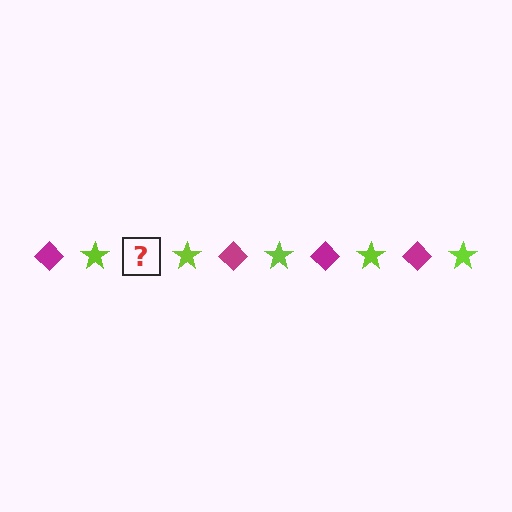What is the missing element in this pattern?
The missing element is a magenta diamond.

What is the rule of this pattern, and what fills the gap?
The rule is that the pattern alternates between magenta diamond and lime star. The gap should be filled with a magenta diamond.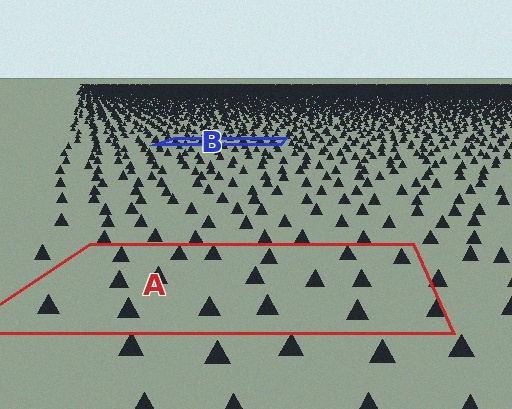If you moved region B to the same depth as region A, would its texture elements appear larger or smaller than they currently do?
They would appear larger. At a closer depth, the same texture elements are projected at a bigger on-screen size.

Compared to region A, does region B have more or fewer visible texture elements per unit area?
Region B has more texture elements per unit area — they are packed more densely because it is farther away.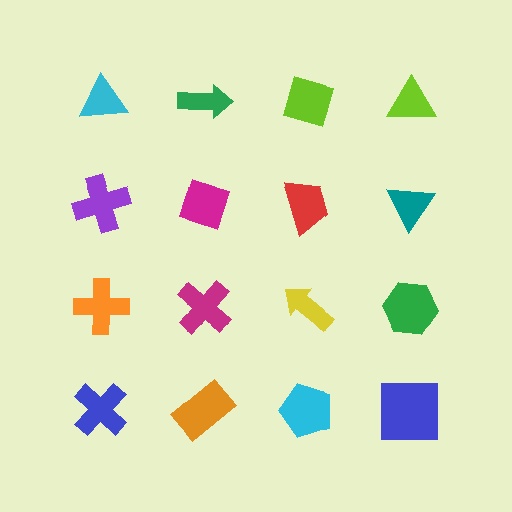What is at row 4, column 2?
An orange rectangle.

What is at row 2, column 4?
A teal triangle.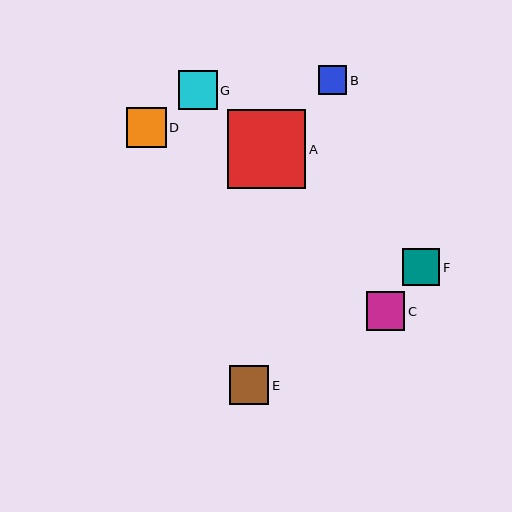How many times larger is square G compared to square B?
Square G is approximately 1.3 times the size of square B.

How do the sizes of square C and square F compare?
Square C and square F are approximately the same size.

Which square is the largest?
Square A is the largest with a size of approximately 79 pixels.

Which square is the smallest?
Square B is the smallest with a size of approximately 28 pixels.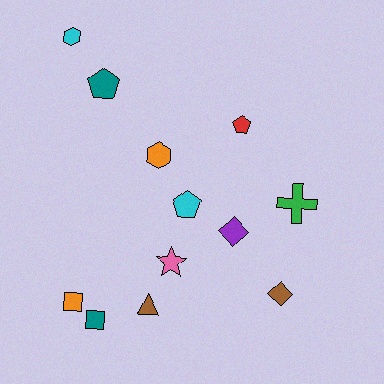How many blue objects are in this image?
There are no blue objects.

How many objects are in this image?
There are 12 objects.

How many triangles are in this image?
There is 1 triangle.